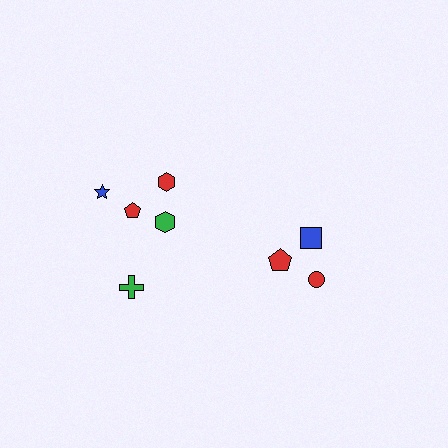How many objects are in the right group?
There are 3 objects.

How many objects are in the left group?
There are 5 objects.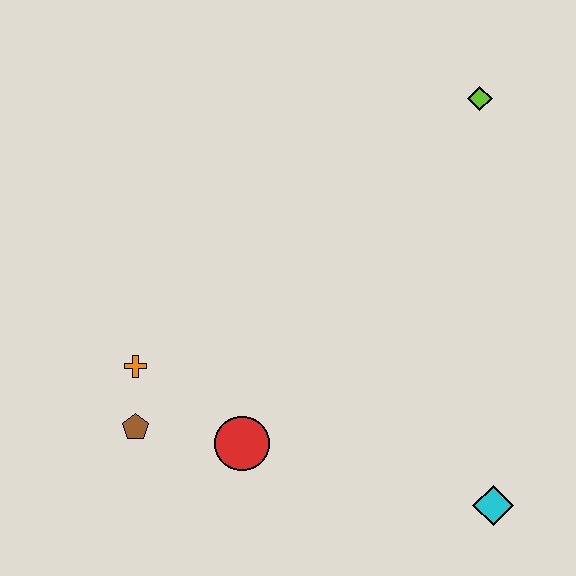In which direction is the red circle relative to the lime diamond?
The red circle is below the lime diamond.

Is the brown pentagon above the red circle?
Yes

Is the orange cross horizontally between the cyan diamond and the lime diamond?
No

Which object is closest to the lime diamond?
The cyan diamond is closest to the lime diamond.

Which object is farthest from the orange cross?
The lime diamond is farthest from the orange cross.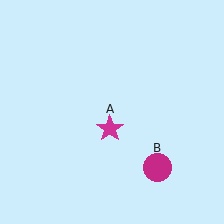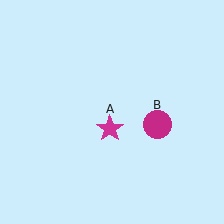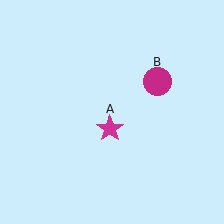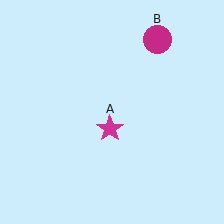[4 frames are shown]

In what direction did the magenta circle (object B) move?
The magenta circle (object B) moved up.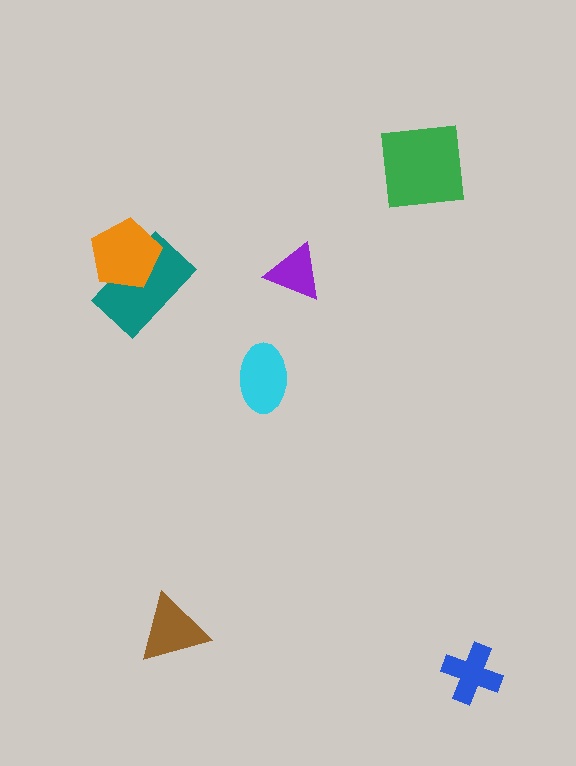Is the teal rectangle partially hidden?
Yes, it is partially covered by another shape.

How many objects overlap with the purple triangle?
0 objects overlap with the purple triangle.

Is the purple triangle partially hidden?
No, no other shape covers it.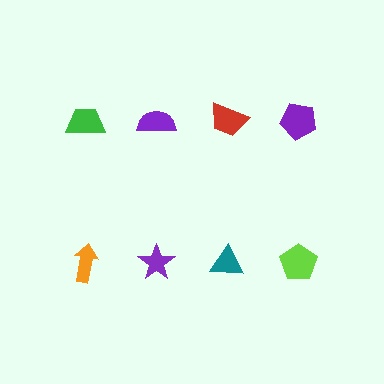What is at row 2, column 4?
A lime pentagon.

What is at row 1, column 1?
A green trapezoid.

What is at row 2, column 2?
A purple star.